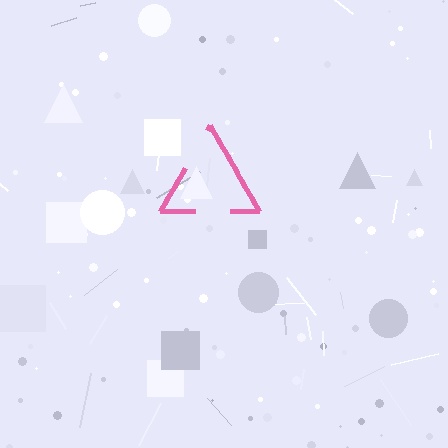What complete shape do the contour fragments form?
The contour fragments form a triangle.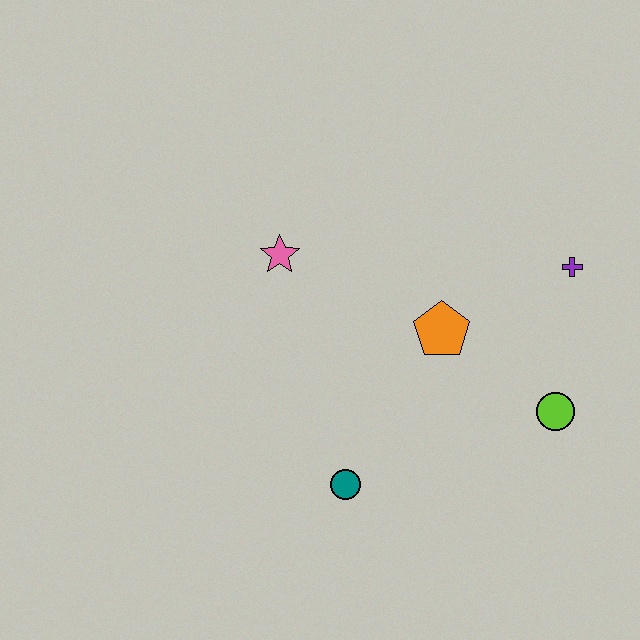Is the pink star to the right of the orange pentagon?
No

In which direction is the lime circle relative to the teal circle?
The lime circle is to the right of the teal circle.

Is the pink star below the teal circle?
No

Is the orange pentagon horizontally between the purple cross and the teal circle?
Yes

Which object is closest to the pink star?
The orange pentagon is closest to the pink star.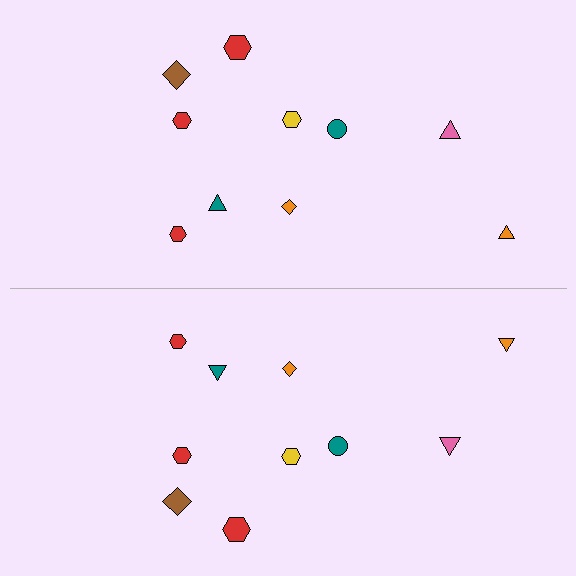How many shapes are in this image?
There are 20 shapes in this image.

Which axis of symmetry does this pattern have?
The pattern has a horizontal axis of symmetry running through the center of the image.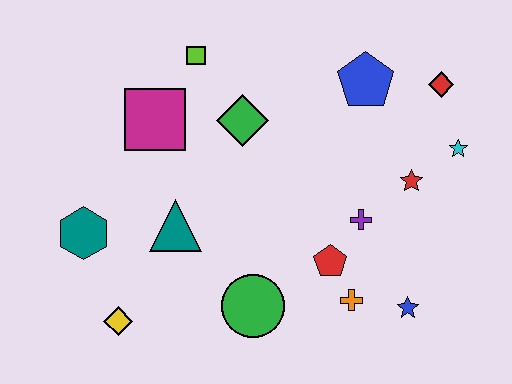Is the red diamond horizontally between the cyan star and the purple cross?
Yes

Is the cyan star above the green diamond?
No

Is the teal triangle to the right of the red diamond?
No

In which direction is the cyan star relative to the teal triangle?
The cyan star is to the right of the teal triangle.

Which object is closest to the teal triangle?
The teal hexagon is closest to the teal triangle.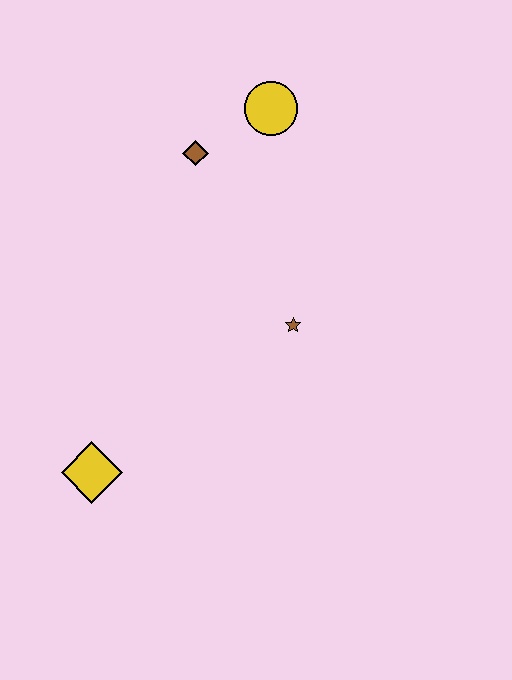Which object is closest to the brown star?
The brown diamond is closest to the brown star.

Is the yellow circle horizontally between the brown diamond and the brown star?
Yes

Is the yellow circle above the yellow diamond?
Yes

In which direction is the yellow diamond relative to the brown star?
The yellow diamond is to the left of the brown star.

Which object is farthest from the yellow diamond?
The yellow circle is farthest from the yellow diamond.